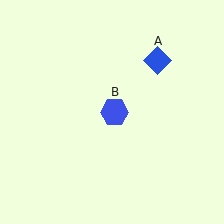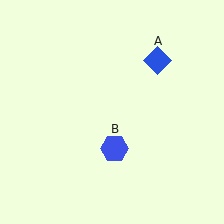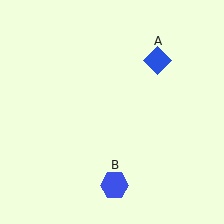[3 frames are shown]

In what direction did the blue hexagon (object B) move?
The blue hexagon (object B) moved down.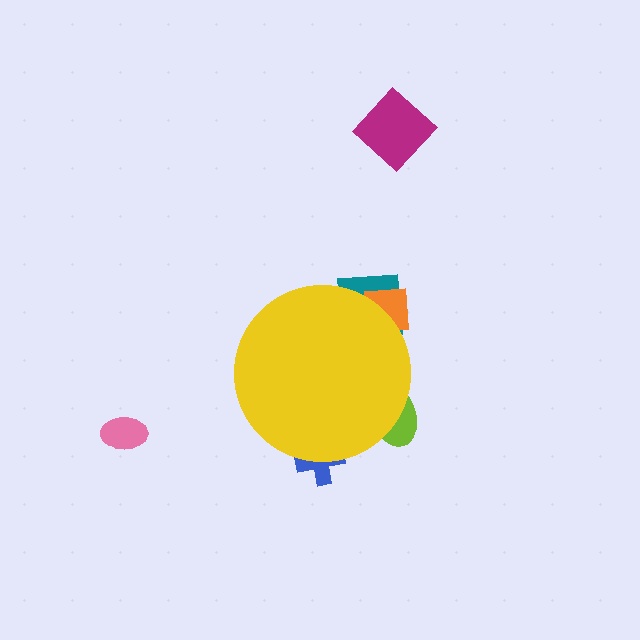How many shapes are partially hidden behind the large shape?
4 shapes are partially hidden.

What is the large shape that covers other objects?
A yellow circle.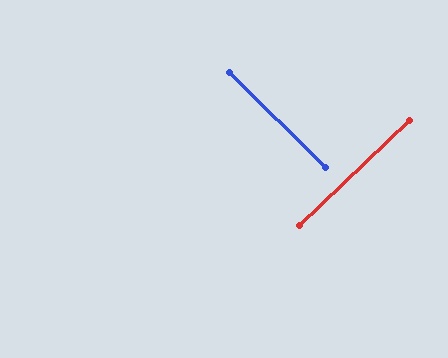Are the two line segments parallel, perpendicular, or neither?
Perpendicular — they meet at approximately 89°.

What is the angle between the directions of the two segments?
Approximately 89 degrees.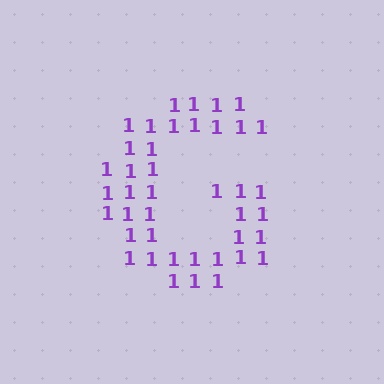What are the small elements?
The small elements are digit 1's.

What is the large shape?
The large shape is the letter G.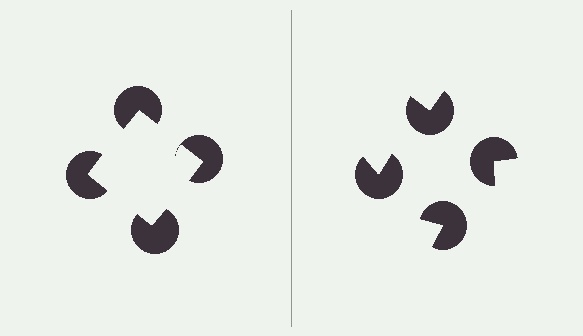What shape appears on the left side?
An illusory square.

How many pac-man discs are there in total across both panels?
8 — 4 on each side.